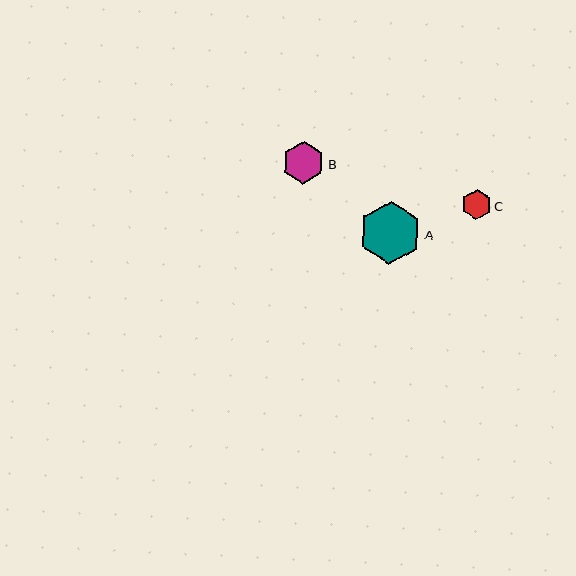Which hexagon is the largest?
Hexagon A is the largest with a size of approximately 62 pixels.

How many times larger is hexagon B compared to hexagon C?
Hexagon B is approximately 1.4 times the size of hexagon C.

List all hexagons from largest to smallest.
From largest to smallest: A, B, C.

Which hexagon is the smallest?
Hexagon C is the smallest with a size of approximately 30 pixels.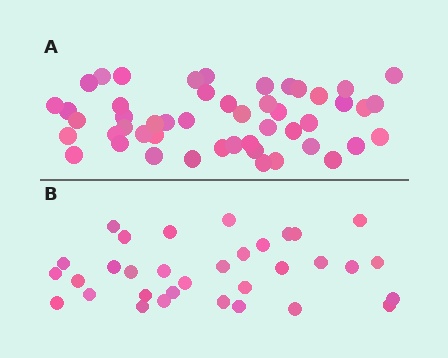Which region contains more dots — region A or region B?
Region A (the top region) has more dots.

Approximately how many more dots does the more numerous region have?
Region A has approximately 15 more dots than region B.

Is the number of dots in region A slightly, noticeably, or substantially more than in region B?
Region A has substantially more. The ratio is roughly 1.5 to 1.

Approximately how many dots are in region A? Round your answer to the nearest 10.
About 50 dots. (The exact count is 49, which rounds to 50.)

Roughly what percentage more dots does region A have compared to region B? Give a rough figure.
About 50% more.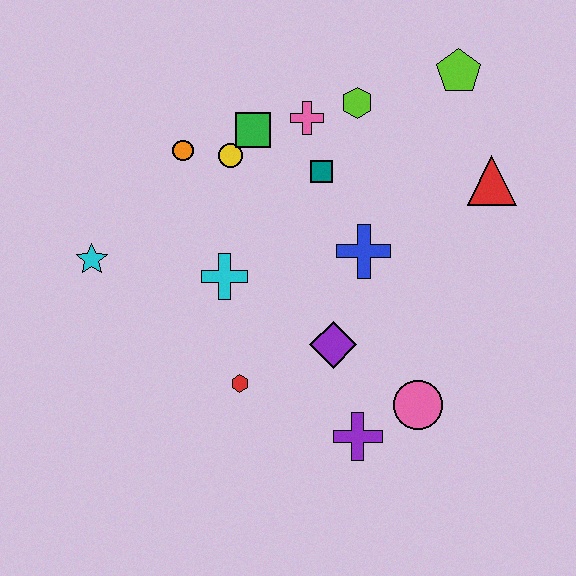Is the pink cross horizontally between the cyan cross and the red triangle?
Yes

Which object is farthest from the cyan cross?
The lime pentagon is farthest from the cyan cross.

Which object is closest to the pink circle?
The purple cross is closest to the pink circle.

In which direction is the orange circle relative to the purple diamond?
The orange circle is above the purple diamond.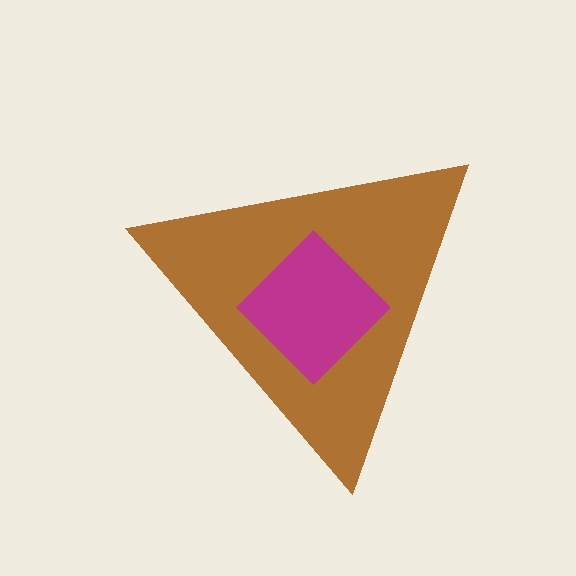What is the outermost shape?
The brown triangle.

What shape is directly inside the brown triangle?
The magenta diamond.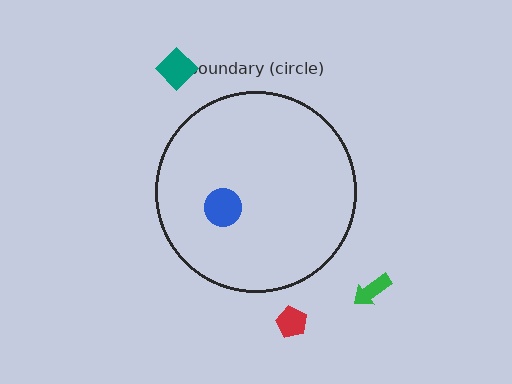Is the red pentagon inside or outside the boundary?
Outside.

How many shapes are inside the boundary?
1 inside, 3 outside.